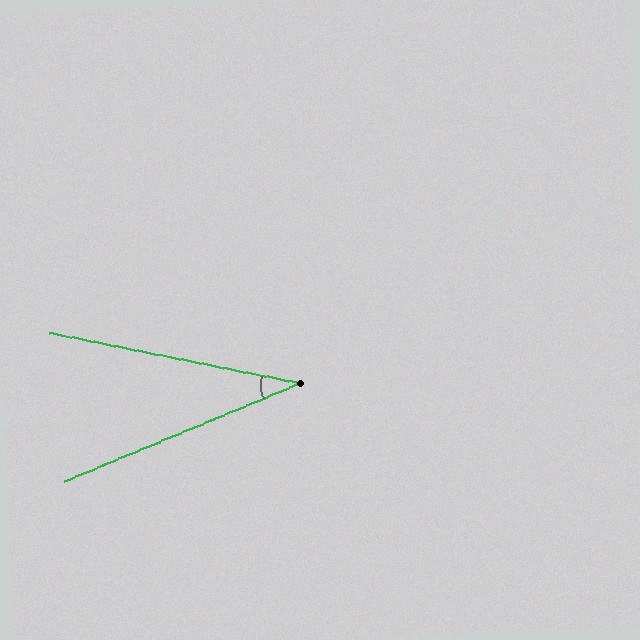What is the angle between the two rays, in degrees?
Approximately 34 degrees.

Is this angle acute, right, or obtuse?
It is acute.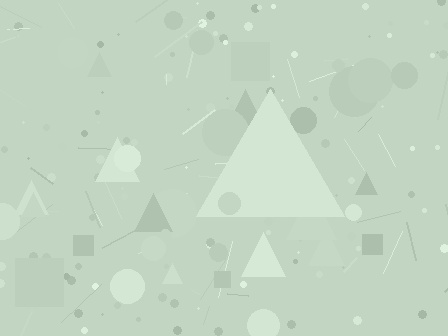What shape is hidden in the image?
A triangle is hidden in the image.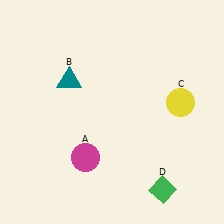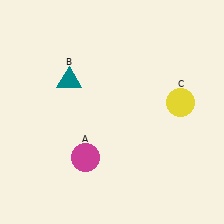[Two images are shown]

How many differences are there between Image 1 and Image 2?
There is 1 difference between the two images.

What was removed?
The green diamond (D) was removed in Image 2.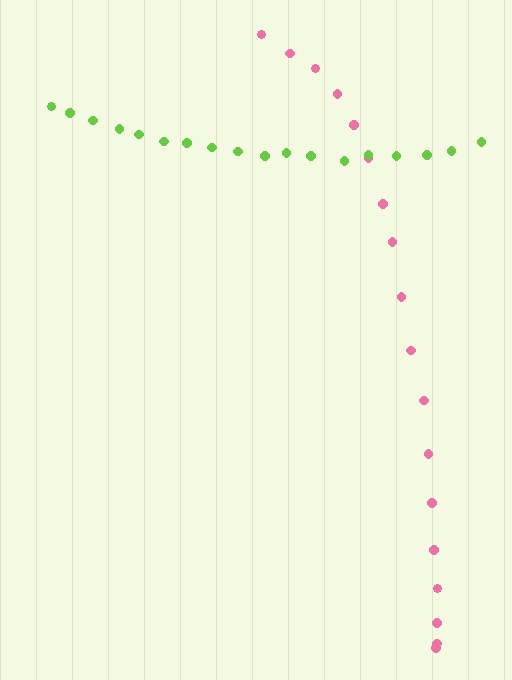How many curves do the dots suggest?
There are 2 distinct paths.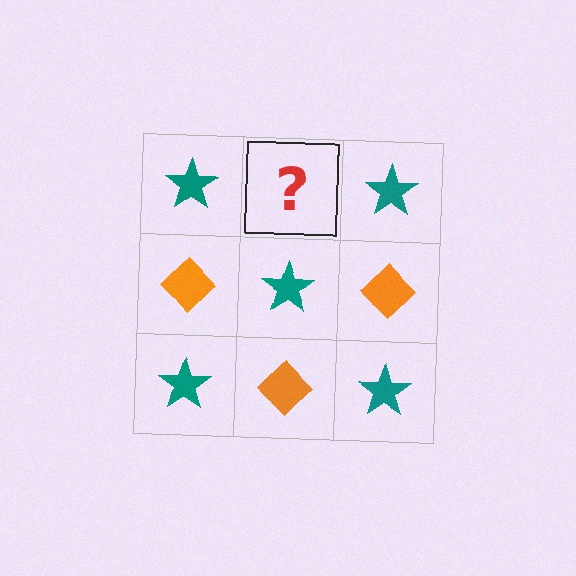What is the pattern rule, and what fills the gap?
The rule is that it alternates teal star and orange diamond in a checkerboard pattern. The gap should be filled with an orange diamond.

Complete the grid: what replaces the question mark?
The question mark should be replaced with an orange diamond.